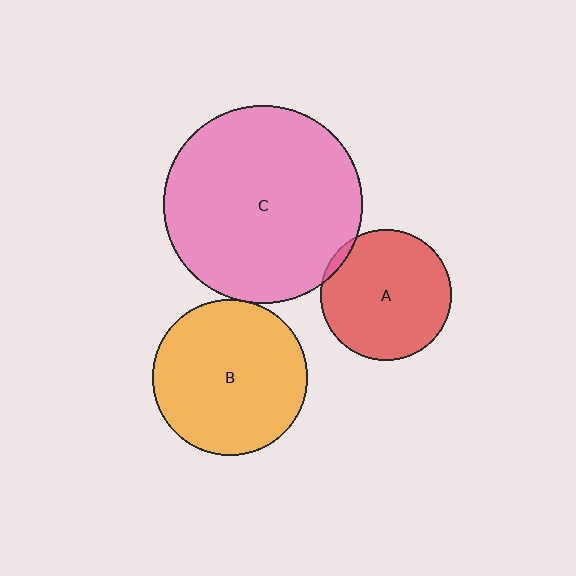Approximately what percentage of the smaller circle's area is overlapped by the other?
Approximately 5%.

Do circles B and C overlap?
Yes.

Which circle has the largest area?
Circle C (pink).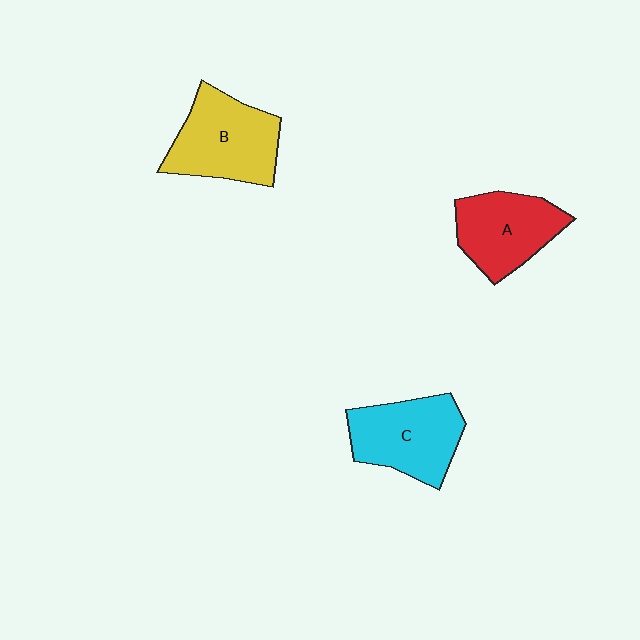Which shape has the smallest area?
Shape A (red).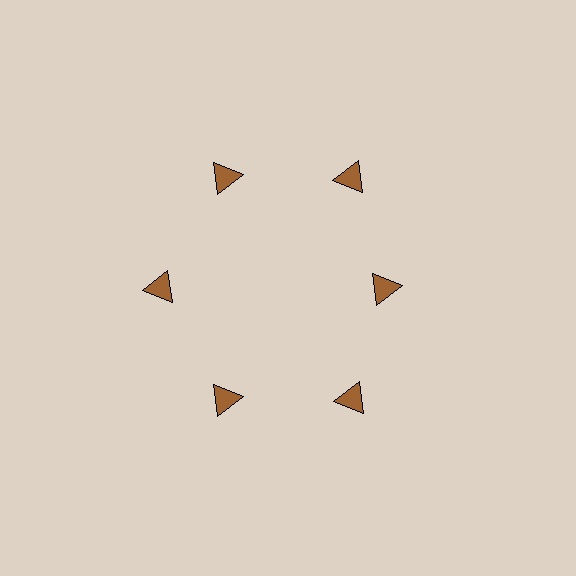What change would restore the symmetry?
The symmetry would be restored by moving it outward, back onto the ring so that all 6 triangles sit at equal angles and equal distance from the center.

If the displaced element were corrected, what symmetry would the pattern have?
It would have 6-fold rotational symmetry — the pattern would map onto itself every 60 degrees.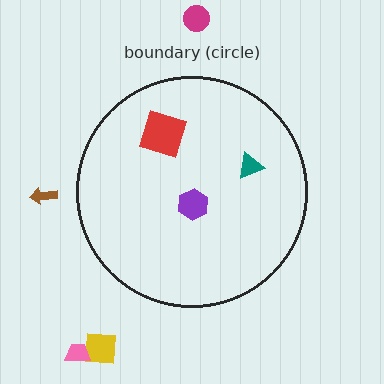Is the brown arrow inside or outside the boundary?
Outside.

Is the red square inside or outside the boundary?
Inside.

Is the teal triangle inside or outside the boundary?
Inside.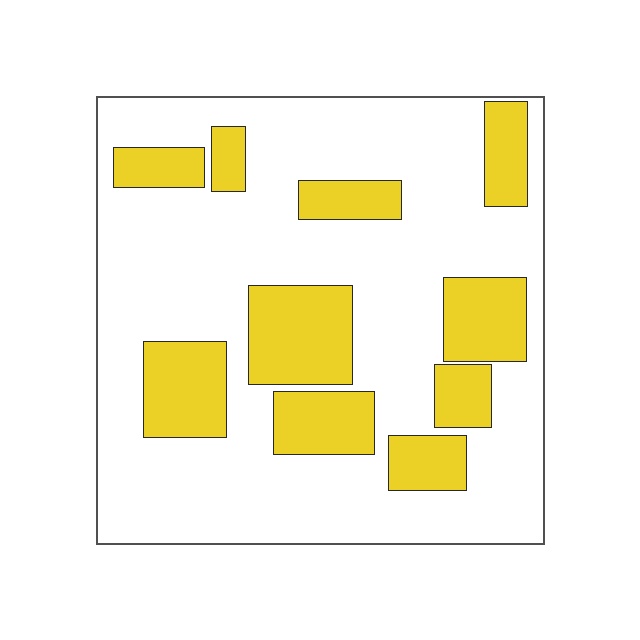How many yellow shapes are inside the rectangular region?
10.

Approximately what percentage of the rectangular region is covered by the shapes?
Approximately 25%.